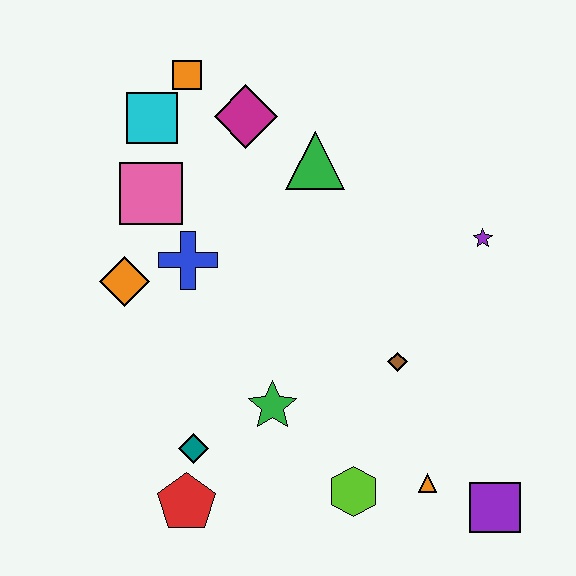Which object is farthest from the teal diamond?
The orange square is farthest from the teal diamond.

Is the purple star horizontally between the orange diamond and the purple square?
Yes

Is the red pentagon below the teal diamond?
Yes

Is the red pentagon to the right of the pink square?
Yes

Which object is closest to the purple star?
The brown diamond is closest to the purple star.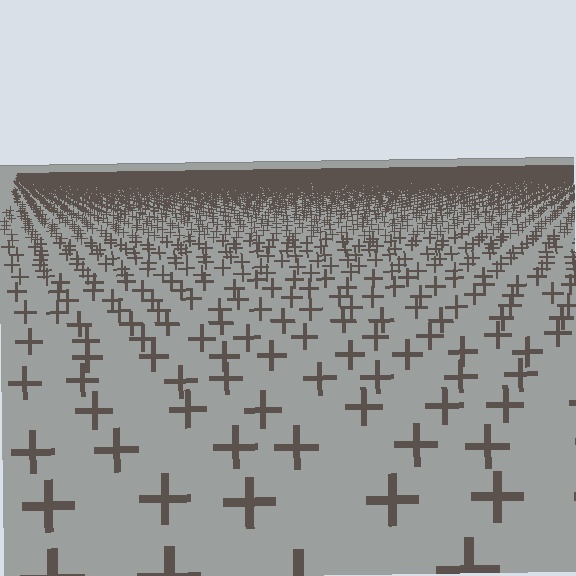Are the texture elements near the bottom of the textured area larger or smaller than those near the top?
Larger. Near the bottom, elements are closer to the viewer and appear at a bigger on-screen size.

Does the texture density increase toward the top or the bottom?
Density increases toward the top.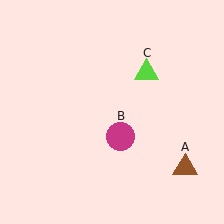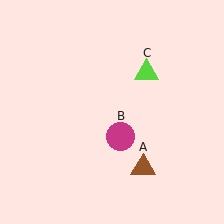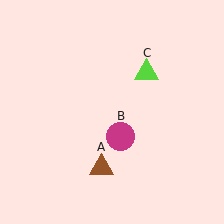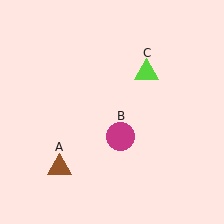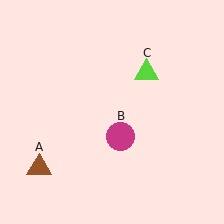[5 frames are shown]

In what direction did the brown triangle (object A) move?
The brown triangle (object A) moved left.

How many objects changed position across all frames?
1 object changed position: brown triangle (object A).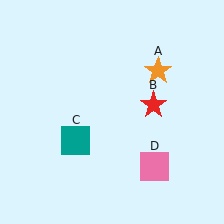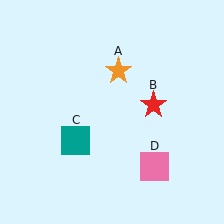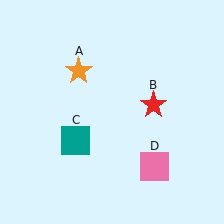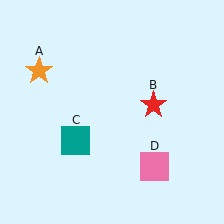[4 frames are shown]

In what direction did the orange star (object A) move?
The orange star (object A) moved left.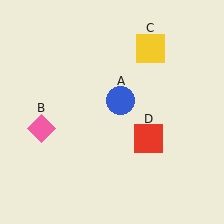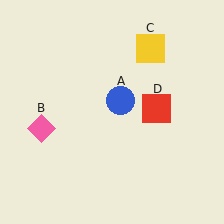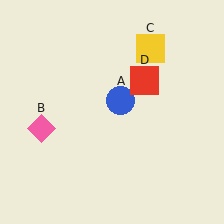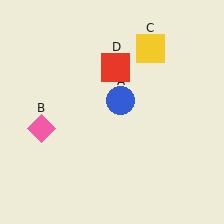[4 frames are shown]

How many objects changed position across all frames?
1 object changed position: red square (object D).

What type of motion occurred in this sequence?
The red square (object D) rotated counterclockwise around the center of the scene.